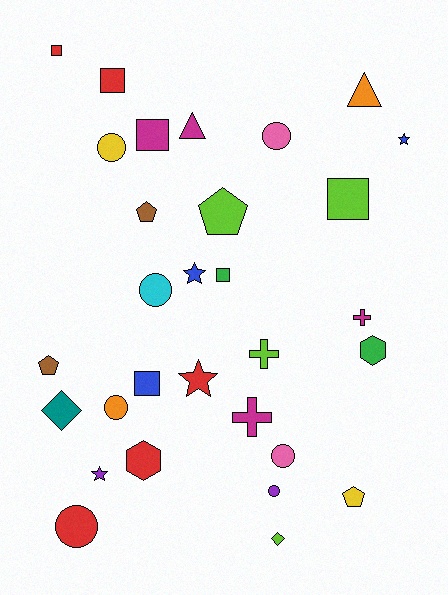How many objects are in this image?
There are 30 objects.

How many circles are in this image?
There are 7 circles.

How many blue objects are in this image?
There are 3 blue objects.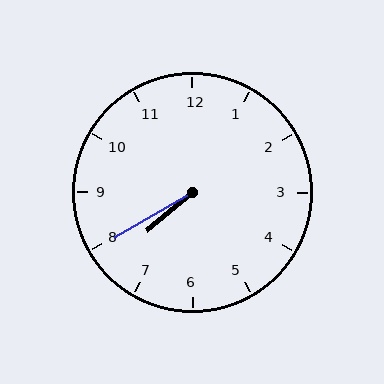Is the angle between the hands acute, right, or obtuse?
It is acute.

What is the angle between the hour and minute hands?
Approximately 10 degrees.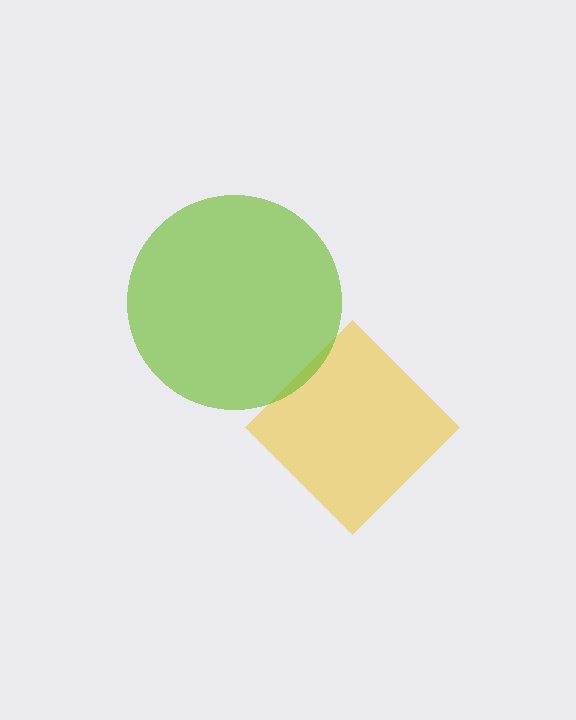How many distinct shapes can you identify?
There are 2 distinct shapes: a yellow diamond, a lime circle.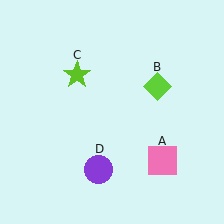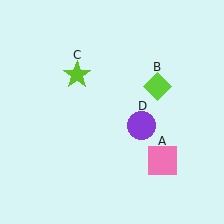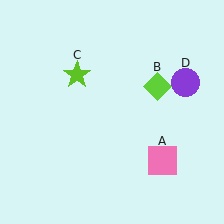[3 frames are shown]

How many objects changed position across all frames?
1 object changed position: purple circle (object D).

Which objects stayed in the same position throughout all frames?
Pink square (object A) and lime diamond (object B) and lime star (object C) remained stationary.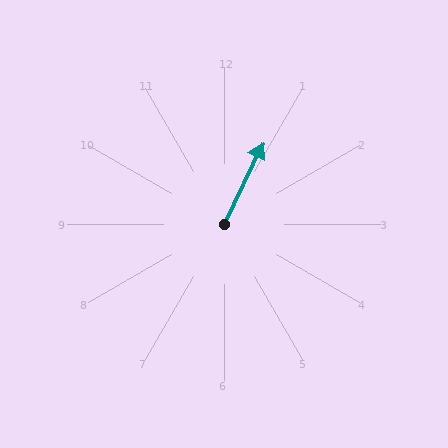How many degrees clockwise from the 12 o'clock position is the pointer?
Approximately 25 degrees.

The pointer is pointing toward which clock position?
Roughly 1 o'clock.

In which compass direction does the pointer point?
Northeast.